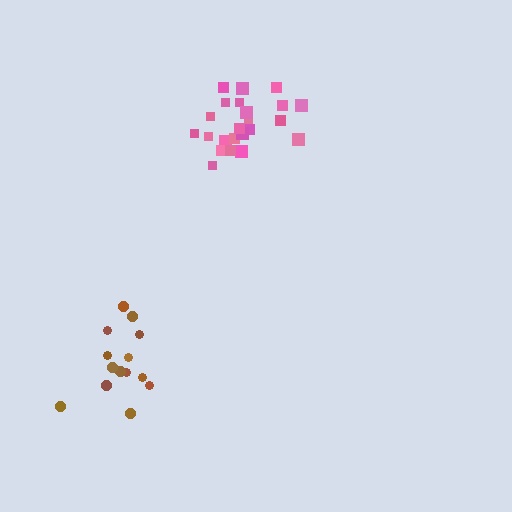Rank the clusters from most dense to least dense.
pink, brown.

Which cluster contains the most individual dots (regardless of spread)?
Pink (23).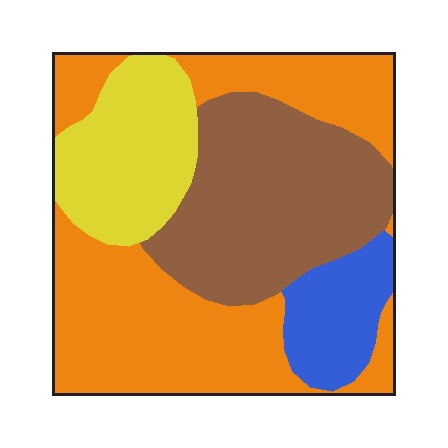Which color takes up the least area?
Blue, at roughly 10%.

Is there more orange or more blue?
Orange.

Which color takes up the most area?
Orange, at roughly 45%.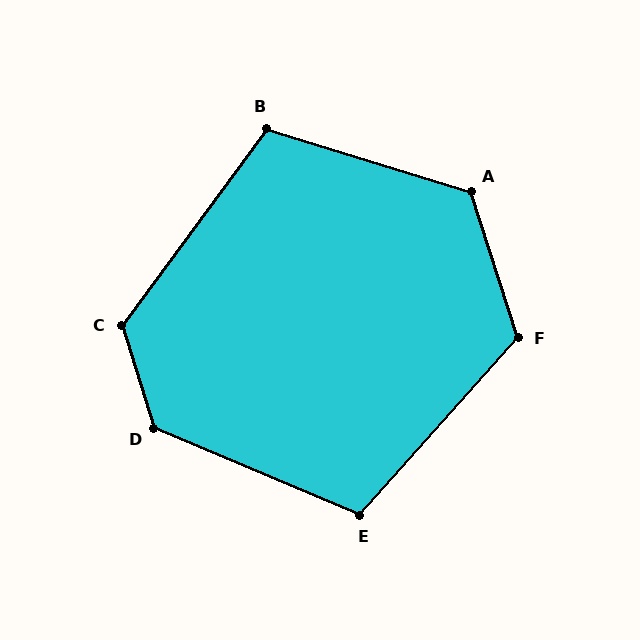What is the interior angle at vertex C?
Approximately 126 degrees (obtuse).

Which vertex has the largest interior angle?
D, at approximately 130 degrees.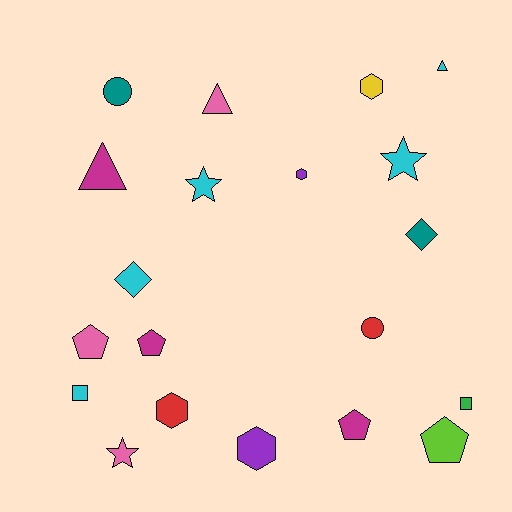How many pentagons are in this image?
There are 4 pentagons.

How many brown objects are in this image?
There are no brown objects.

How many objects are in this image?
There are 20 objects.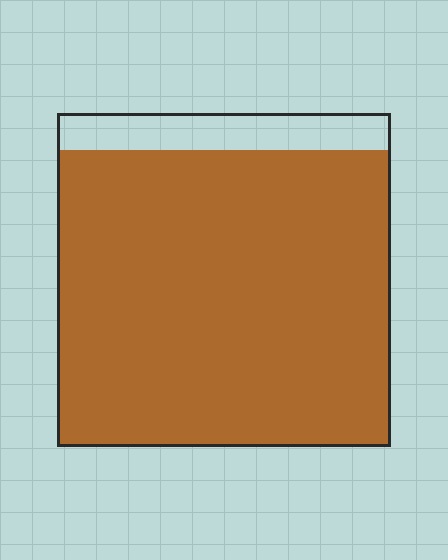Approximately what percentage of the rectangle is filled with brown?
Approximately 90%.